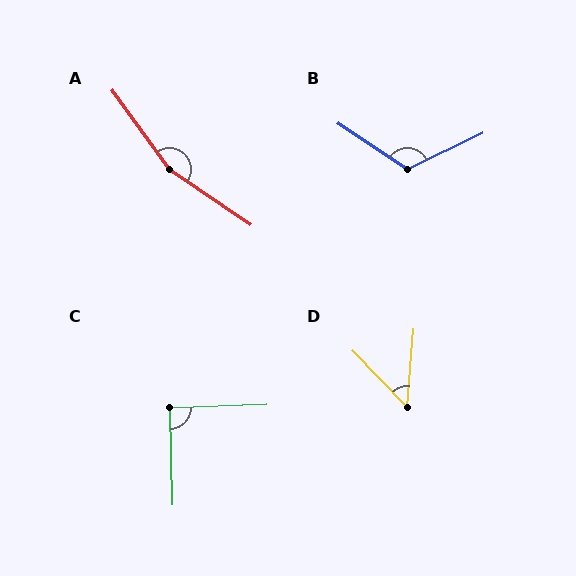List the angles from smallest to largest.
D (49°), C (91°), B (120°), A (160°).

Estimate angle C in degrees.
Approximately 91 degrees.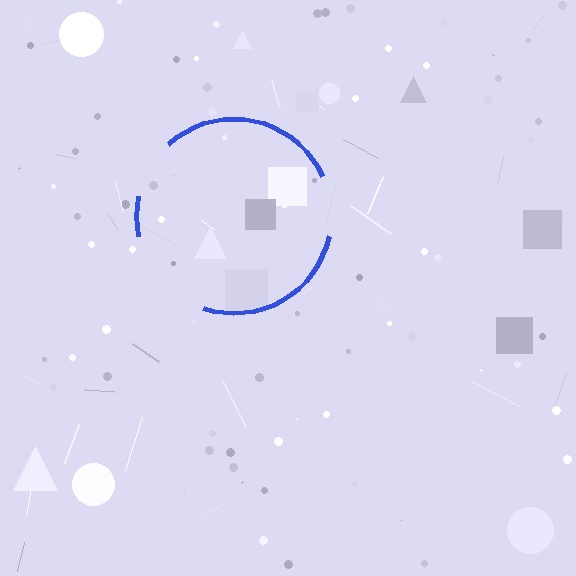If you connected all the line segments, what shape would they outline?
They would outline a circle.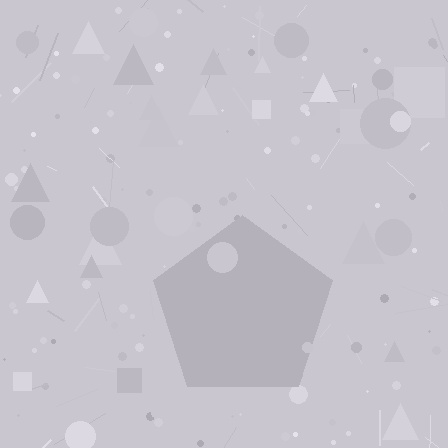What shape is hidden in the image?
A pentagon is hidden in the image.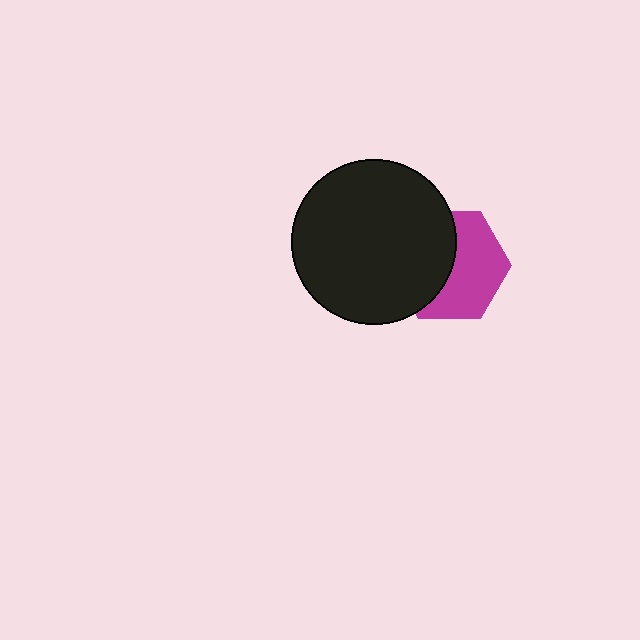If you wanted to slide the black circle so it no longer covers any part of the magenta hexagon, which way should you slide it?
Slide it left — that is the most direct way to separate the two shapes.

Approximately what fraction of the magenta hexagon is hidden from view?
Roughly 47% of the magenta hexagon is hidden behind the black circle.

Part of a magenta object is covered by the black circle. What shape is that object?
It is a hexagon.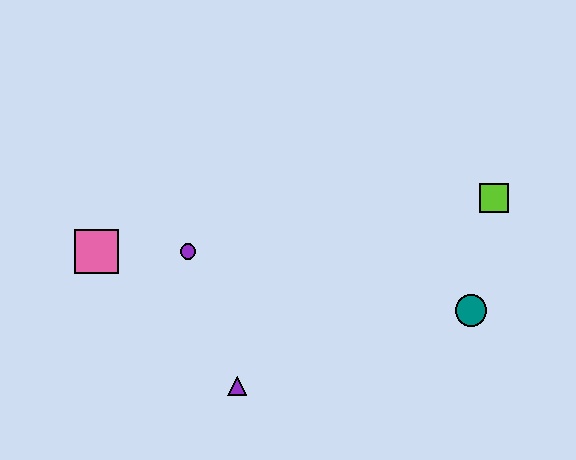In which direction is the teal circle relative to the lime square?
The teal circle is below the lime square.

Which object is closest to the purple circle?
The pink square is closest to the purple circle.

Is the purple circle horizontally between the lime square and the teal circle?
No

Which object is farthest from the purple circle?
The lime square is farthest from the purple circle.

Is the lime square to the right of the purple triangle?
Yes